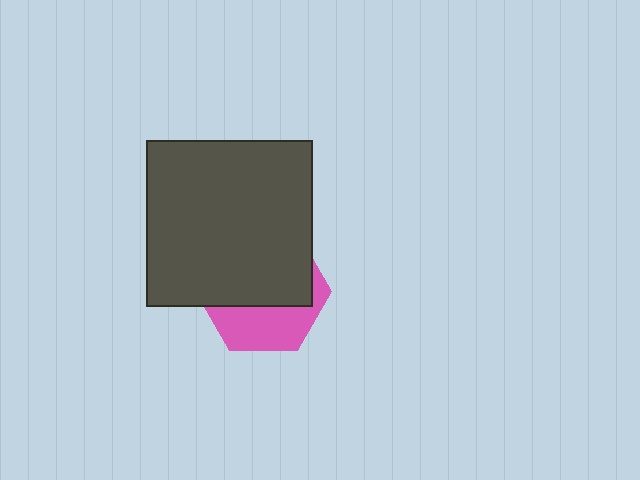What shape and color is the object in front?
The object in front is a dark gray square.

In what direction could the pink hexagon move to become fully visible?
The pink hexagon could move down. That would shift it out from behind the dark gray square entirely.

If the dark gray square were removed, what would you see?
You would see the complete pink hexagon.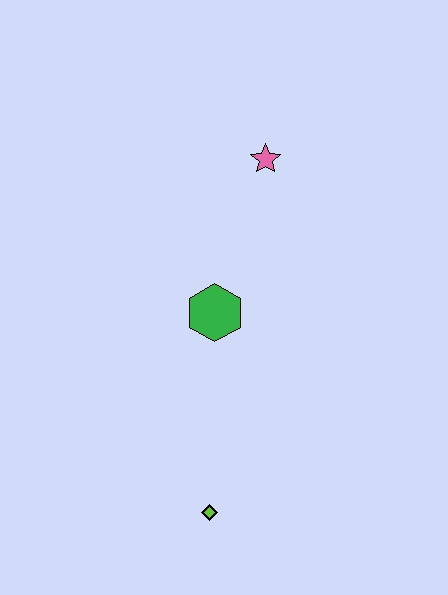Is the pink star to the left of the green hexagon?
No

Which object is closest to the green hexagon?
The pink star is closest to the green hexagon.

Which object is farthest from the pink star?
The lime diamond is farthest from the pink star.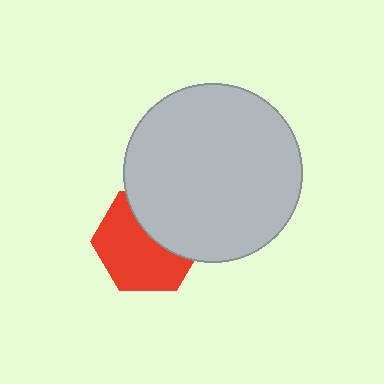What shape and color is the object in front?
The object in front is a light gray circle.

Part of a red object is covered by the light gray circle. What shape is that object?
It is a hexagon.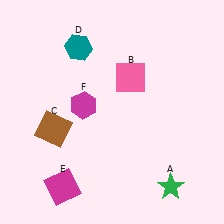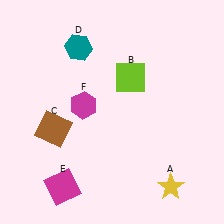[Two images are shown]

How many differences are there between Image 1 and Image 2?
There are 2 differences between the two images.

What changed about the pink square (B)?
In Image 1, B is pink. In Image 2, it changed to lime.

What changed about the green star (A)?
In Image 1, A is green. In Image 2, it changed to yellow.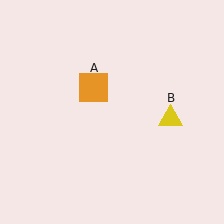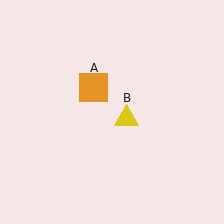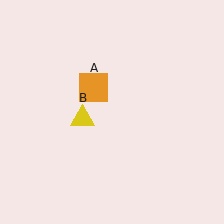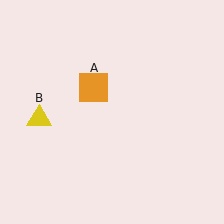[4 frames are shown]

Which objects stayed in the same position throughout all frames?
Orange square (object A) remained stationary.